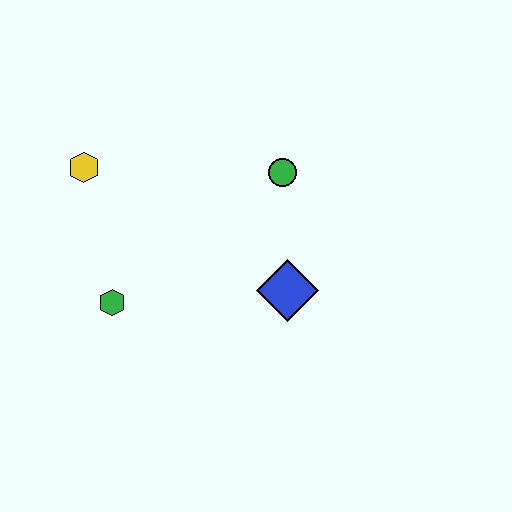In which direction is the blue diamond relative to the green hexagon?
The blue diamond is to the right of the green hexagon.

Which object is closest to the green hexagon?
The yellow hexagon is closest to the green hexagon.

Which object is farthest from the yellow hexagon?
The blue diamond is farthest from the yellow hexagon.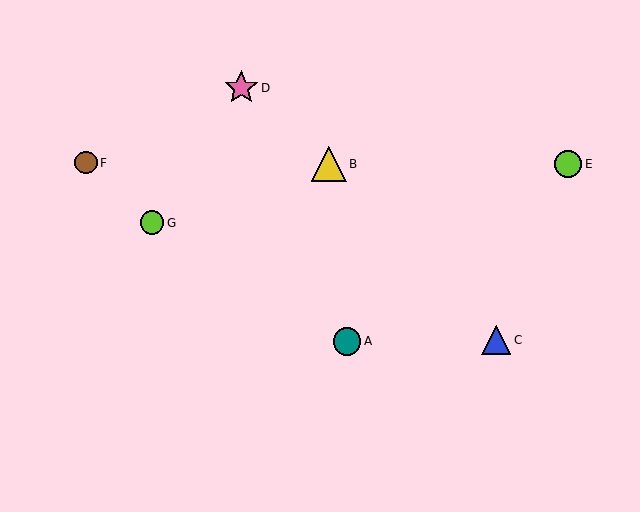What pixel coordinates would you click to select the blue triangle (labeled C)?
Click at (496, 340) to select the blue triangle C.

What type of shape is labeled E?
Shape E is a lime circle.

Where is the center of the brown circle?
The center of the brown circle is at (86, 163).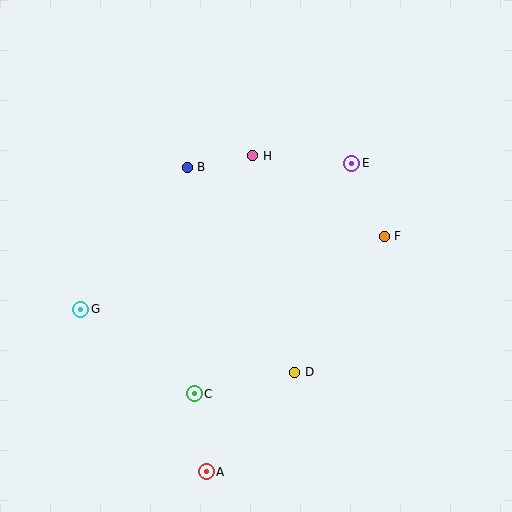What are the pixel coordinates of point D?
Point D is at (295, 372).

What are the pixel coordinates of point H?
Point H is at (253, 156).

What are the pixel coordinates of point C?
Point C is at (194, 394).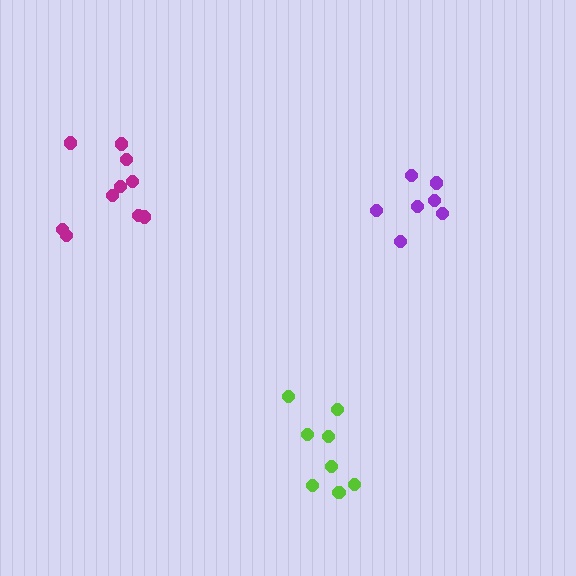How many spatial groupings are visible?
There are 3 spatial groupings.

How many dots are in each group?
Group 1: 7 dots, Group 2: 10 dots, Group 3: 8 dots (25 total).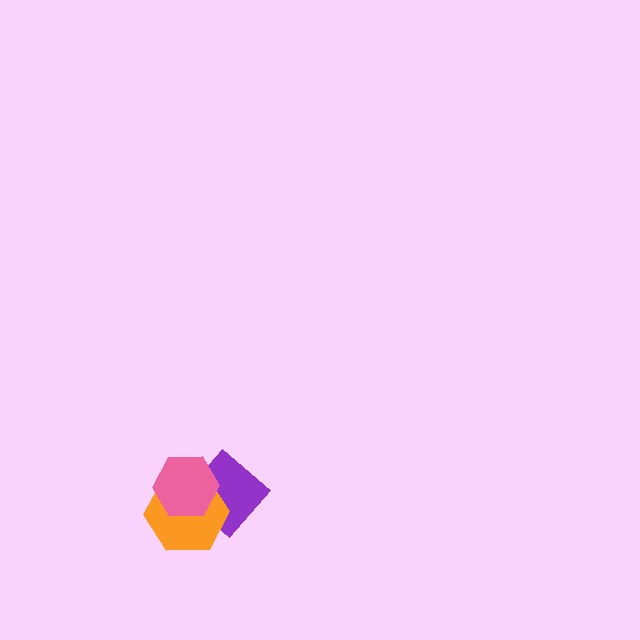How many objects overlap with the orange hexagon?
2 objects overlap with the orange hexagon.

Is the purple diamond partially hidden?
Yes, it is partially covered by another shape.